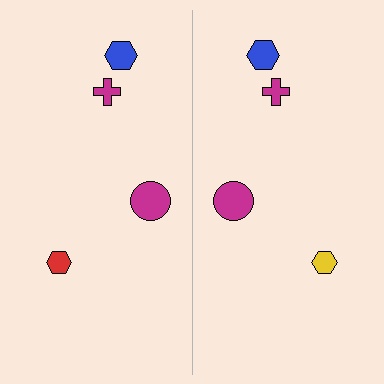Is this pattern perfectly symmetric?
No, the pattern is not perfectly symmetric. The yellow hexagon on the right side breaks the symmetry — its mirror counterpart is red.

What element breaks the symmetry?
The yellow hexagon on the right side breaks the symmetry — its mirror counterpart is red.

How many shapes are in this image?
There are 8 shapes in this image.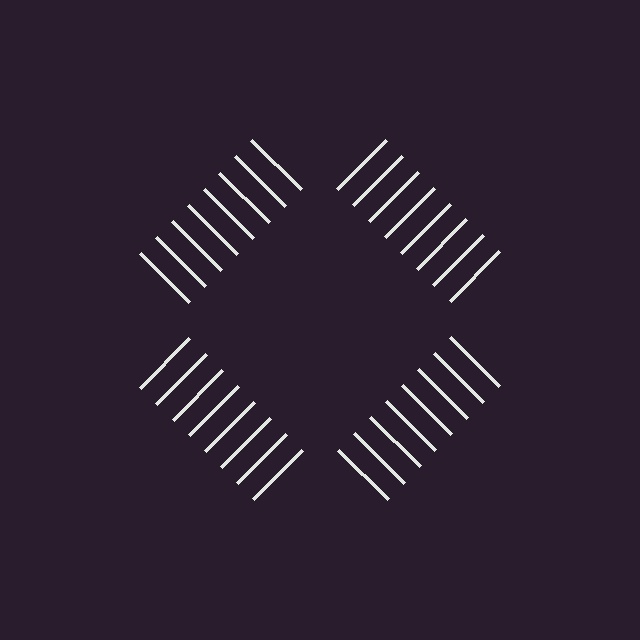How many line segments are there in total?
32 — 8 along each of the 4 edges.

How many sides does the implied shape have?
4 sides — the line-ends trace a square.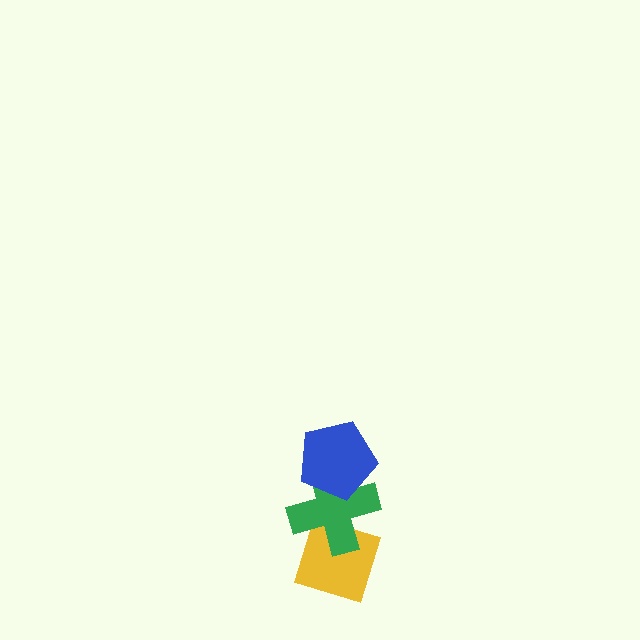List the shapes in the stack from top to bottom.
From top to bottom: the blue pentagon, the green cross, the yellow diamond.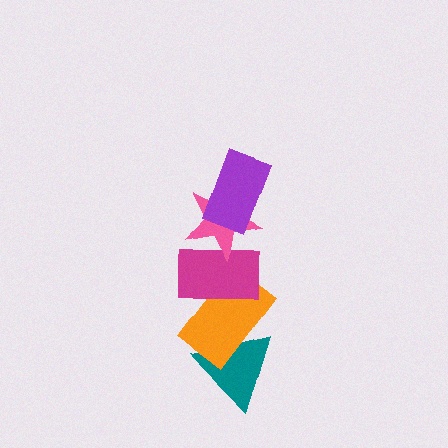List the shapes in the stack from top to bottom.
From top to bottom: the purple rectangle, the pink star, the magenta rectangle, the orange rectangle, the teal triangle.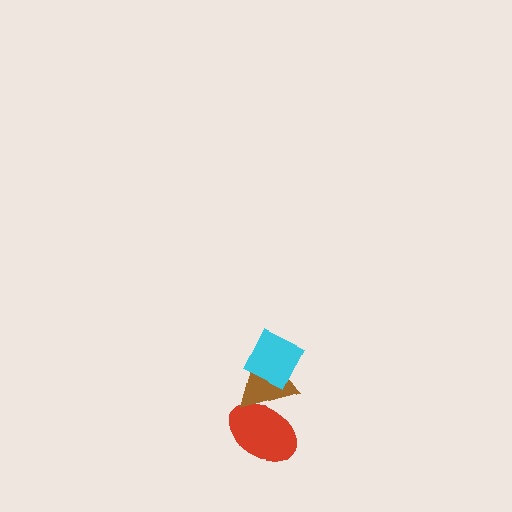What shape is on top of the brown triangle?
The cyan diamond is on top of the brown triangle.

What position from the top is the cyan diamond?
The cyan diamond is 1st from the top.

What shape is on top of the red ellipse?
The brown triangle is on top of the red ellipse.